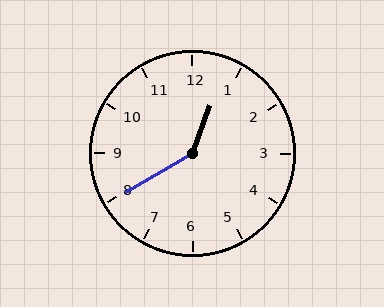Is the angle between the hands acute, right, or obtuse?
It is obtuse.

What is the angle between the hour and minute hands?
Approximately 140 degrees.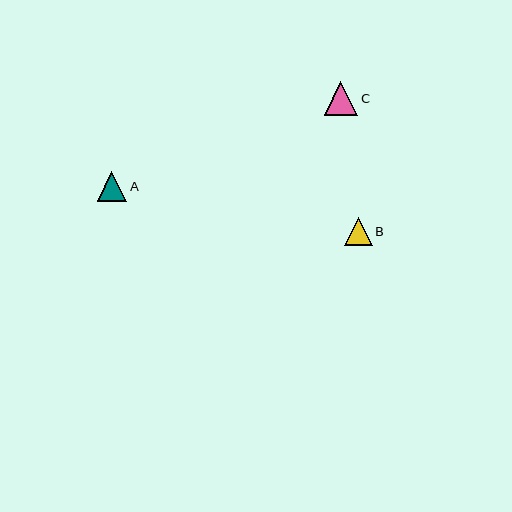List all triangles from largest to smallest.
From largest to smallest: C, A, B.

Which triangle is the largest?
Triangle C is the largest with a size of approximately 33 pixels.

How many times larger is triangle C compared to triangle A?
Triangle C is approximately 1.1 times the size of triangle A.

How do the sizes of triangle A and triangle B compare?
Triangle A and triangle B are approximately the same size.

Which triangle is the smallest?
Triangle B is the smallest with a size of approximately 28 pixels.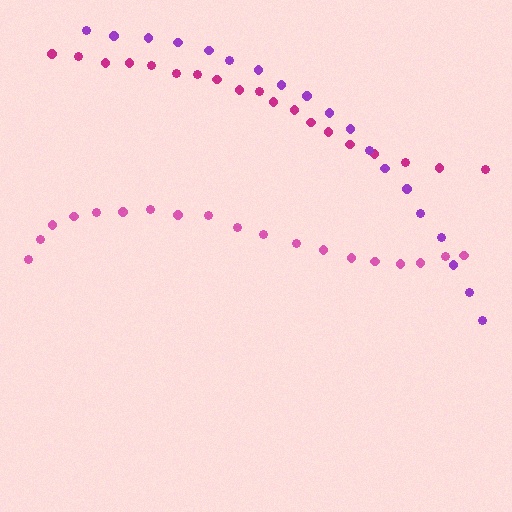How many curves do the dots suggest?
There are 3 distinct paths.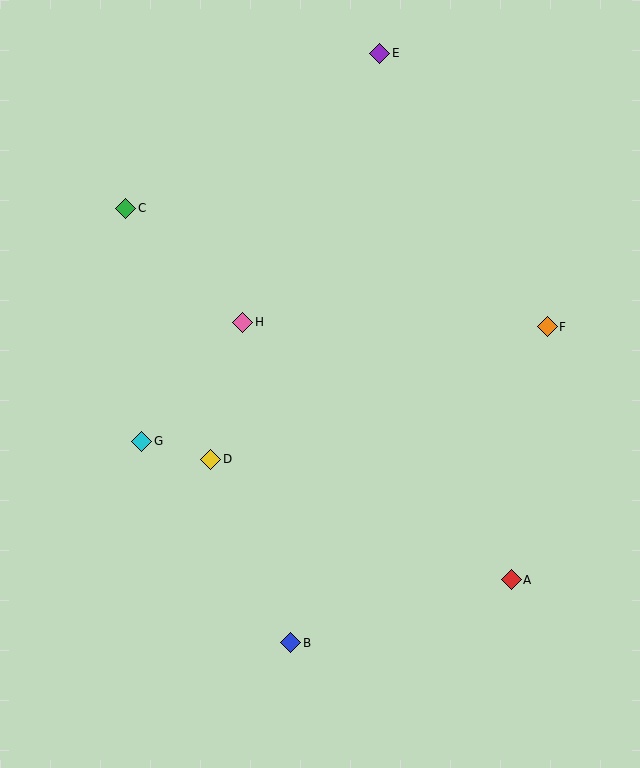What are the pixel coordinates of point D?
Point D is at (211, 459).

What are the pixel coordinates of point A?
Point A is at (511, 580).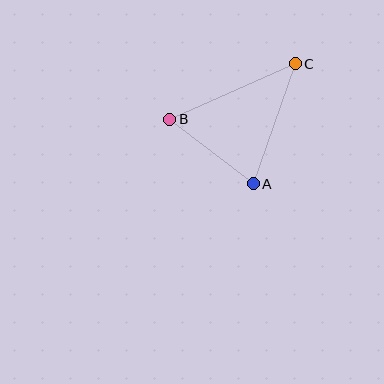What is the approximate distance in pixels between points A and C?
The distance between A and C is approximately 127 pixels.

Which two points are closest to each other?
Points A and B are closest to each other.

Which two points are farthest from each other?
Points B and C are farthest from each other.